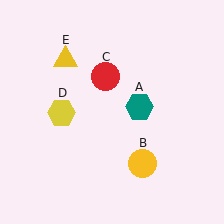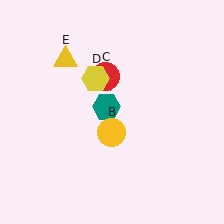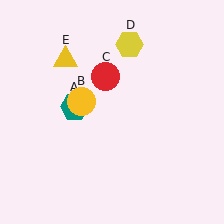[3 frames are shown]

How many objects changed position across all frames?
3 objects changed position: teal hexagon (object A), yellow circle (object B), yellow hexagon (object D).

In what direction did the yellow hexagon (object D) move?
The yellow hexagon (object D) moved up and to the right.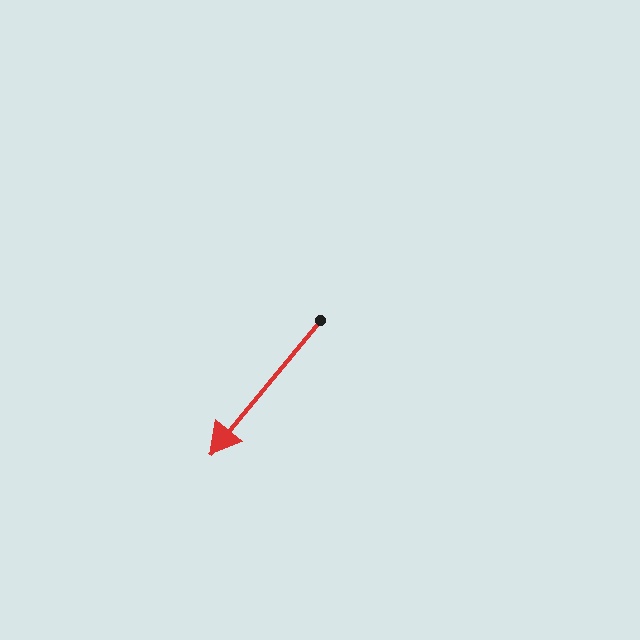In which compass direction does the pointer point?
Southwest.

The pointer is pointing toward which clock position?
Roughly 7 o'clock.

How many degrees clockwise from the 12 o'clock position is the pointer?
Approximately 219 degrees.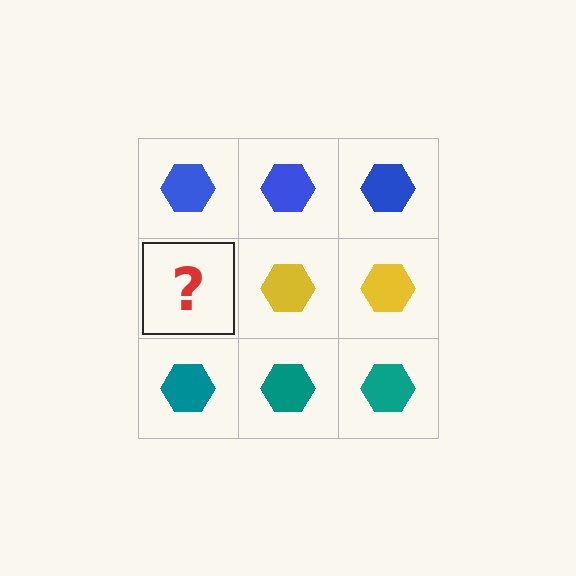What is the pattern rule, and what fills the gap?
The rule is that each row has a consistent color. The gap should be filled with a yellow hexagon.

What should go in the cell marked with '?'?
The missing cell should contain a yellow hexagon.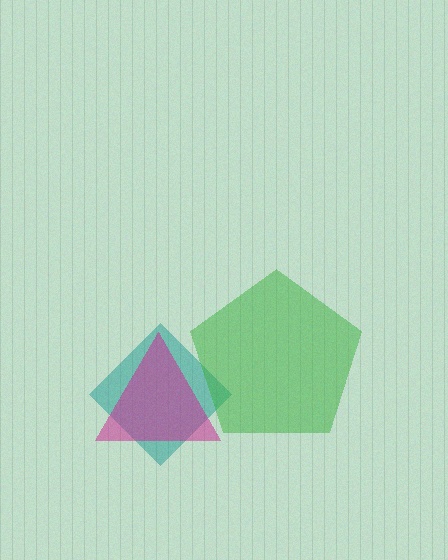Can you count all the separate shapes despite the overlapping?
Yes, there are 3 separate shapes.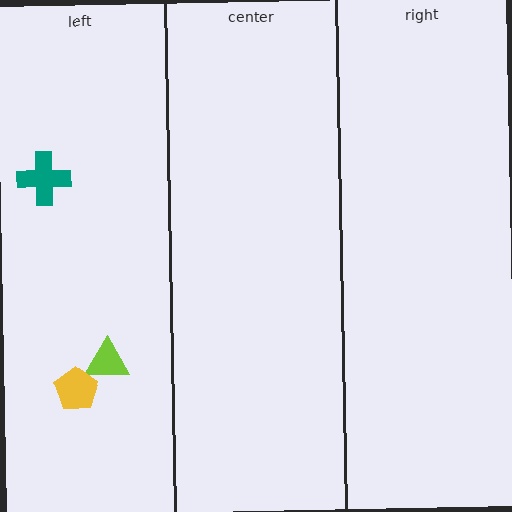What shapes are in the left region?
The teal cross, the lime triangle, the yellow pentagon.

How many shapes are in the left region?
3.